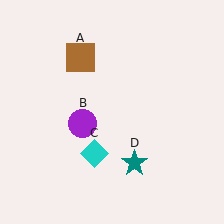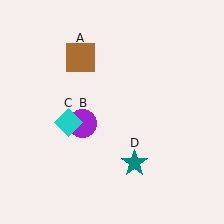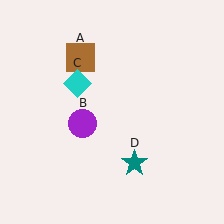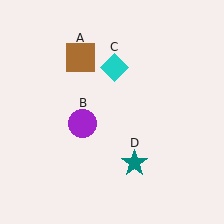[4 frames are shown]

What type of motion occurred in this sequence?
The cyan diamond (object C) rotated clockwise around the center of the scene.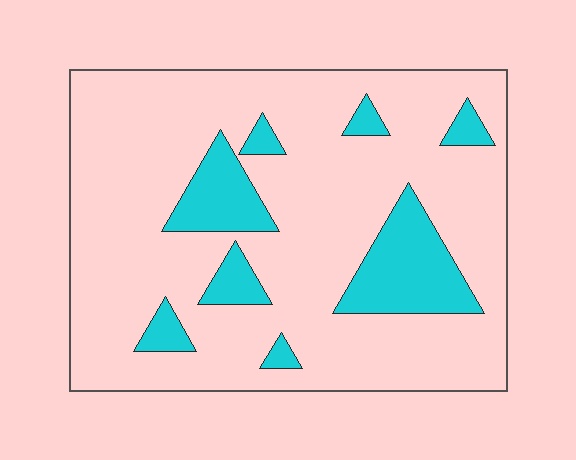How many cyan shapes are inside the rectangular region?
8.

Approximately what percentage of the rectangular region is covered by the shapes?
Approximately 20%.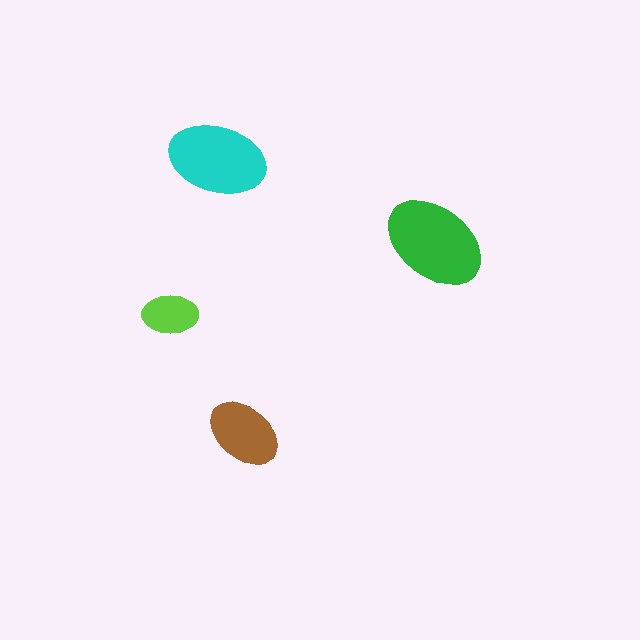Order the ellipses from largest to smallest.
the green one, the cyan one, the brown one, the lime one.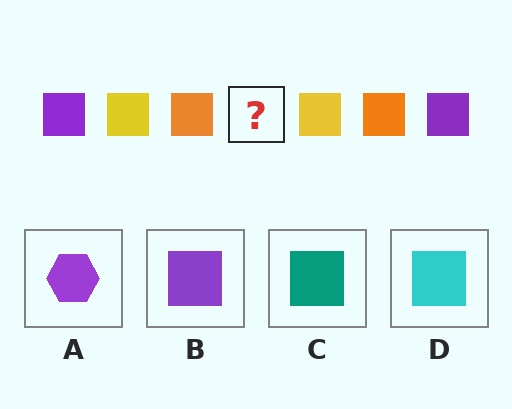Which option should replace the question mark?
Option B.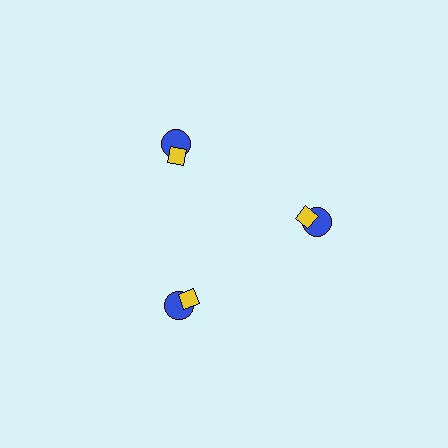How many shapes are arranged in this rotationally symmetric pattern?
There are 6 shapes, arranged in 3 groups of 2.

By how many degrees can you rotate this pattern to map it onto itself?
The pattern maps onto itself every 120 degrees of rotation.